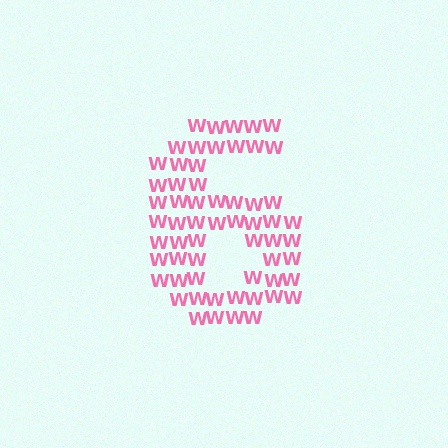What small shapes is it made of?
It is made of small letter W's.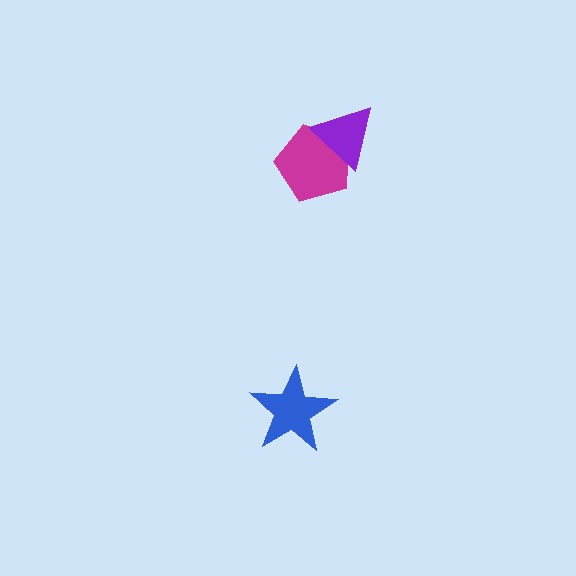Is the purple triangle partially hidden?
No, no other shape covers it.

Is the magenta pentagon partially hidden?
Yes, it is partially covered by another shape.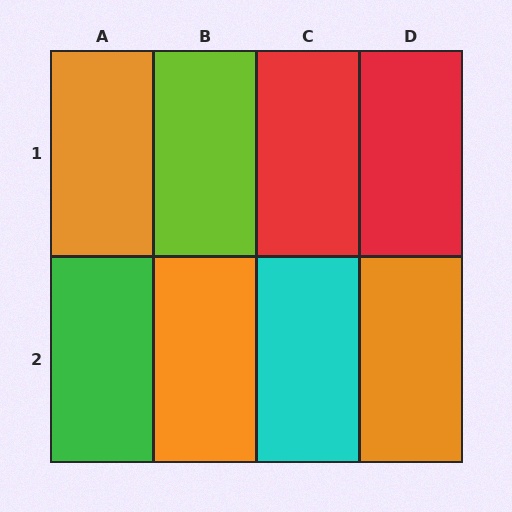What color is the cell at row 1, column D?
Red.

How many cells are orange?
3 cells are orange.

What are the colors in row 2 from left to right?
Green, orange, cyan, orange.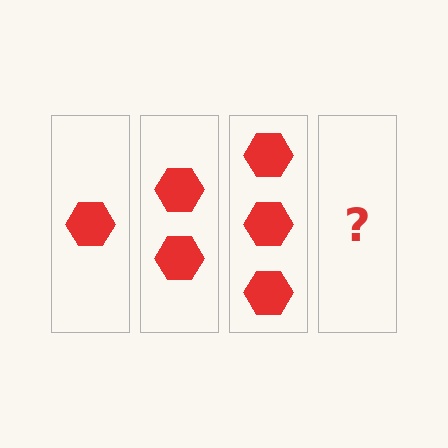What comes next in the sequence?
The next element should be 4 hexagons.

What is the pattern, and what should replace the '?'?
The pattern is that each step adds one more hexagon. The '?' should be 4 hexagons.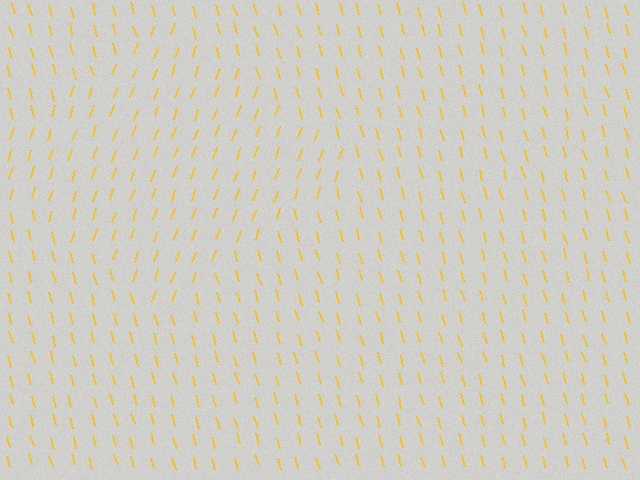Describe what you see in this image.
The image is filled with small yellow line segments. A diamond region in the image has lines oriented differently from the surrounding lines, creating a visible texture boundary.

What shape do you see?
I see a diamond.